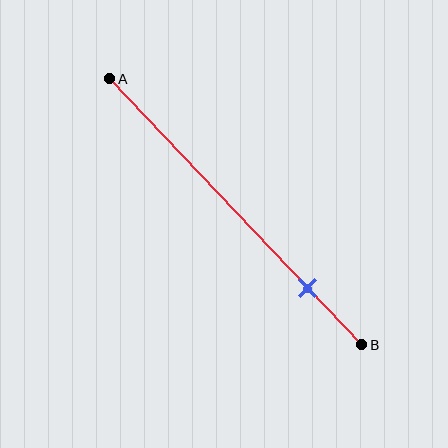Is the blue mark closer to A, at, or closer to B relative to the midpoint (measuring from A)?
The blue mark is closer to point B than the midpoint of segment AB.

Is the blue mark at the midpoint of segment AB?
No, the mark is at about 80% from A, not at the 50% midpoint.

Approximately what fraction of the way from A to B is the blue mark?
The blue mark is approximately 80% of the way from A to B.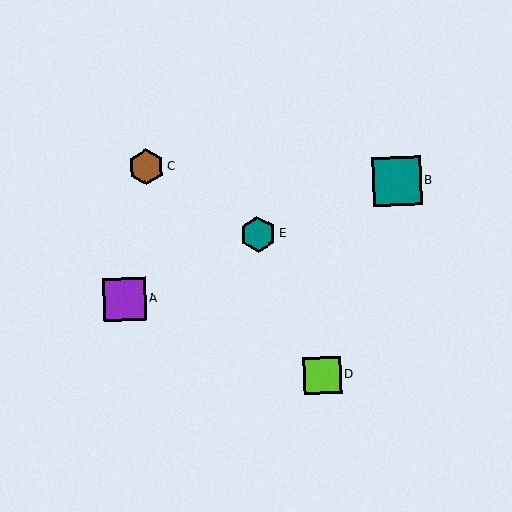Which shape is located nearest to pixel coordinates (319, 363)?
The lime square (labeled D) at (322, 375) is nearest to that location.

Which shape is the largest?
The teal square (labeled B) is the largest.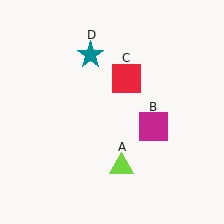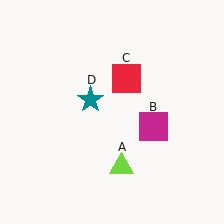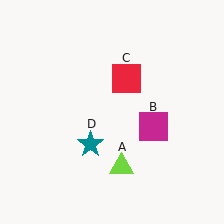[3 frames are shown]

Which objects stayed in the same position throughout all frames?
Lime triangle (object A) and magenta square (object B) and red square (object C) remained stationary.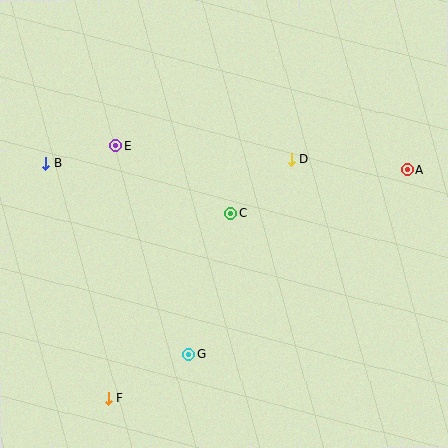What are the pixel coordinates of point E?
Point E is at (116, 146).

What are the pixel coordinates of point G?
Point G is at (189, 354).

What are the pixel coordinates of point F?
Point F is at (108, 398).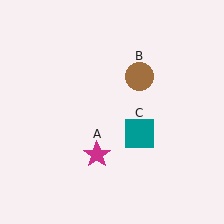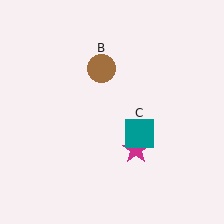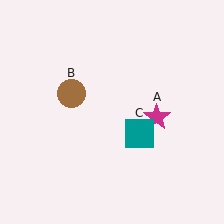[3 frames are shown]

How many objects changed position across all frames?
2 objects changed position: magenta star (object A), brown circle (object B).